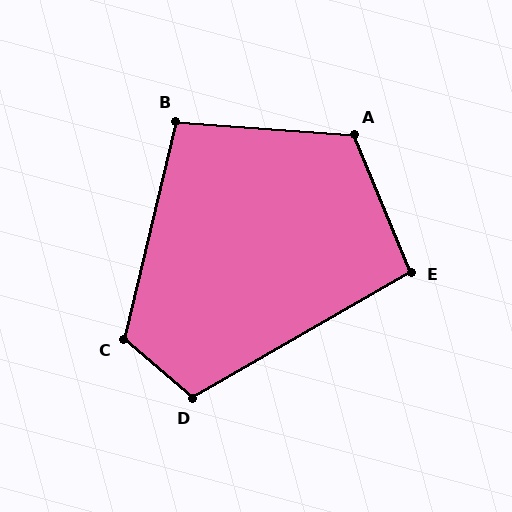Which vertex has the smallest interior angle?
E, at approximately 98 degrees.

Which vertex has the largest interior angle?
C, at approximately 117 degrees.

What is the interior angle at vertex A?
Approximately 117 degrees (obtuse).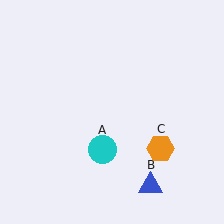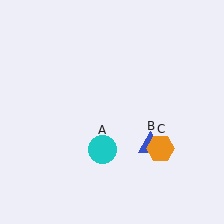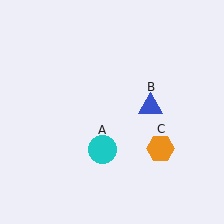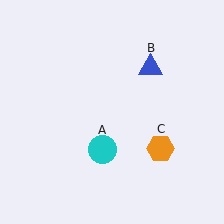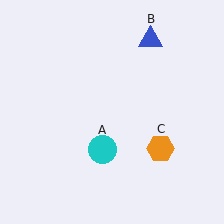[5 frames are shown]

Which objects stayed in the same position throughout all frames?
Cyan circle (object A) and orange hexagon (object C) remained stationary.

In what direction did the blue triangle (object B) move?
The blue triangle (object B) moved up.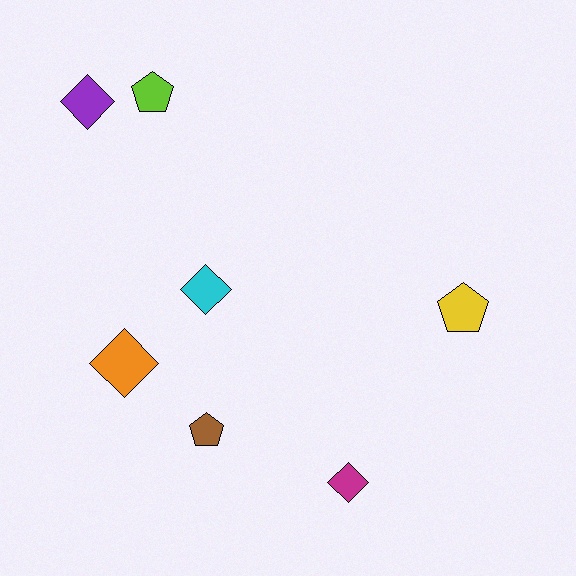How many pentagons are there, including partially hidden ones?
There are 3 pentagons.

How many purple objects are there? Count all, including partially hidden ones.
There is 1 purple object.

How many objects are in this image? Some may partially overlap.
There are 7 objects.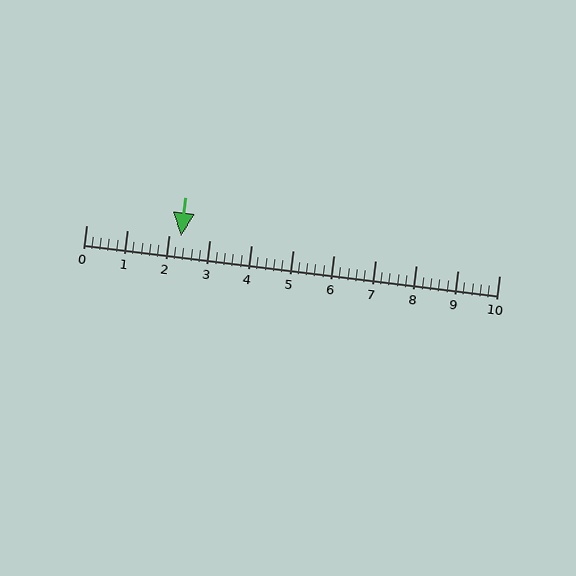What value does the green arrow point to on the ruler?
The green arrow points to approximately 2.3.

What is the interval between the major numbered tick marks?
The major tick marks are spaced 1 units apart.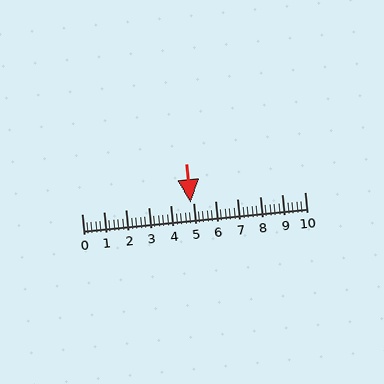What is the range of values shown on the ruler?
The ruler shows values from 0 to 10.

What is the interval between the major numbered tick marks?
The major tick marks are spaced 1 units apart.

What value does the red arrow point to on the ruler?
The red arrow points to approximately 4.9.